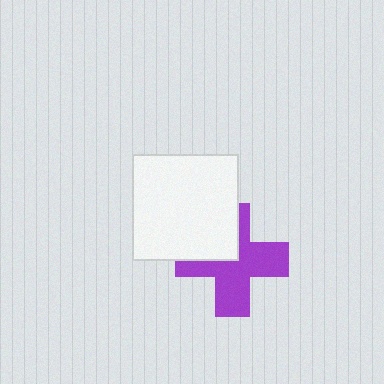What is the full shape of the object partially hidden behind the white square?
The partially hidden object is a purple cross.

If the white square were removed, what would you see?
You would see the complete purple cross.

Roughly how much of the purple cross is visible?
Most of it is visible (roughly 68%).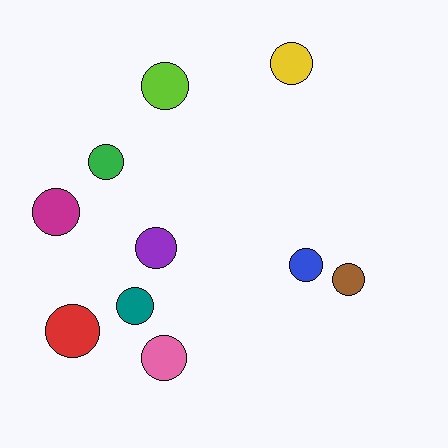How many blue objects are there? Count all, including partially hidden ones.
There is 1 blue object.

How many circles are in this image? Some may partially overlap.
There are 10 circles.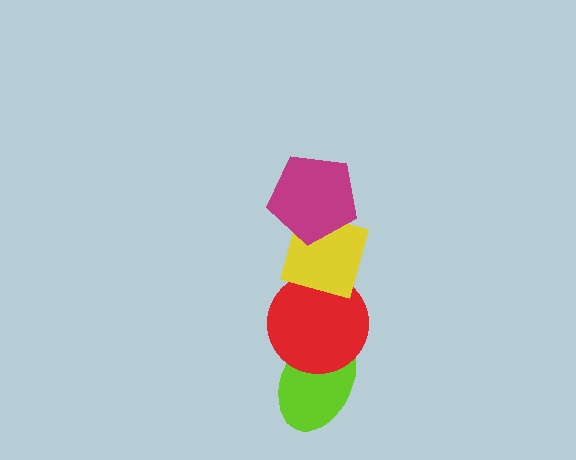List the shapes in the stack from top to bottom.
From top to bottom: the magenta pentagon, the yellow diamond, the red circle, the lime ellipse.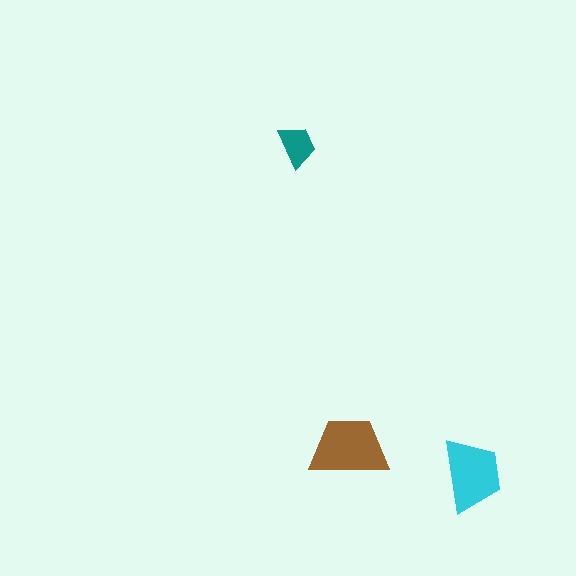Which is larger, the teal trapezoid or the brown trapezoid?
The brown one.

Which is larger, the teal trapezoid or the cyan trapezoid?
The cyan one.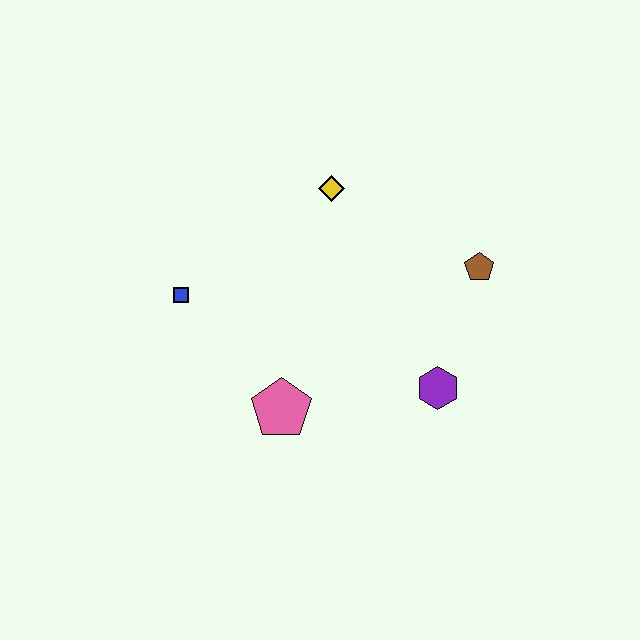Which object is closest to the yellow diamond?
The brown pentagon is closest to the yellow diamond.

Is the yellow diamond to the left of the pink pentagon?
No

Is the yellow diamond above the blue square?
Yes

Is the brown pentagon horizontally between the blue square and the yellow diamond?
No